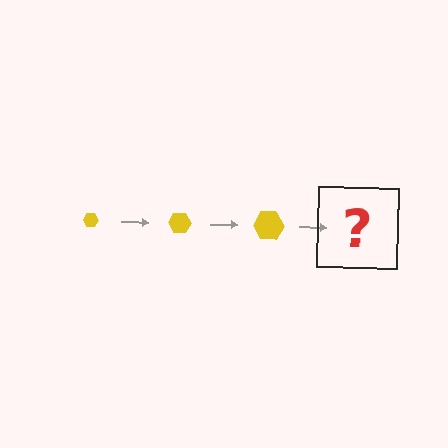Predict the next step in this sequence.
The next step is a yellow hexagon, larger than the previous one.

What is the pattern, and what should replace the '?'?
The pattern is that the hexagon gets progressively larger each step. The '?' should be a yellow hexagon, larger than the previous one.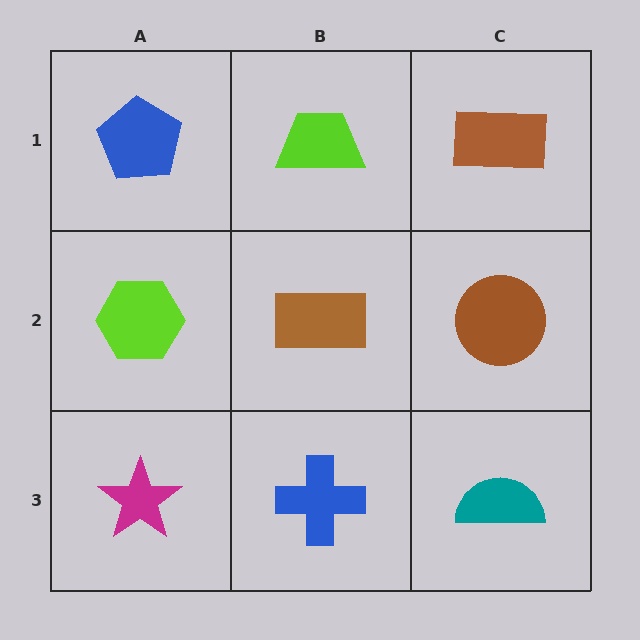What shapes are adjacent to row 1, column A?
A lime hexagon (row 2, column A), a lime trapezoid (row 1, column B).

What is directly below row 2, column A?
A magenta star.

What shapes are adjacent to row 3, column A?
A lime hexagon (row 2, column A), a blue cross (row 3, column B).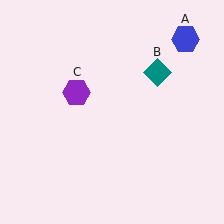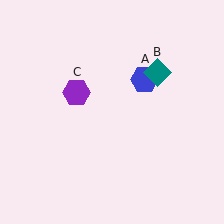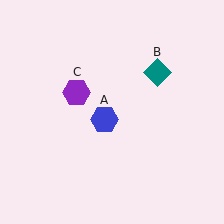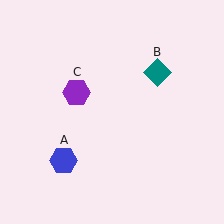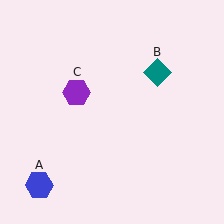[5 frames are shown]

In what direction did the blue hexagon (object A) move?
The blue hexagon (object A) moved down and to the left.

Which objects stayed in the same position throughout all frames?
Teal diamond (object B) and purple hexagon (object C) remained stationary.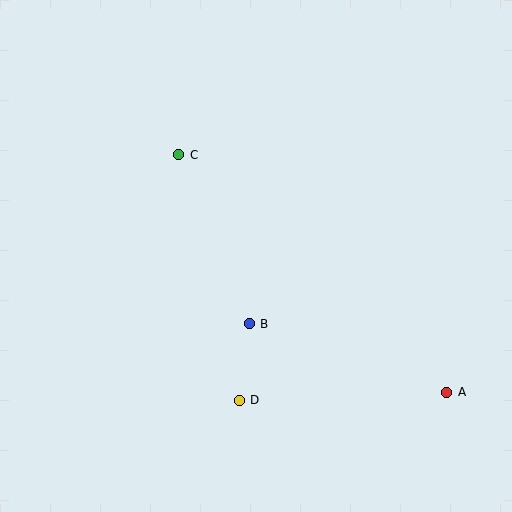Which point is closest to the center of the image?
Point B at (249, 324) is closest to the center.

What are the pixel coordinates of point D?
Point D is at (239, 400).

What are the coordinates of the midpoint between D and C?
The midpoint between D and C is at (209, 278).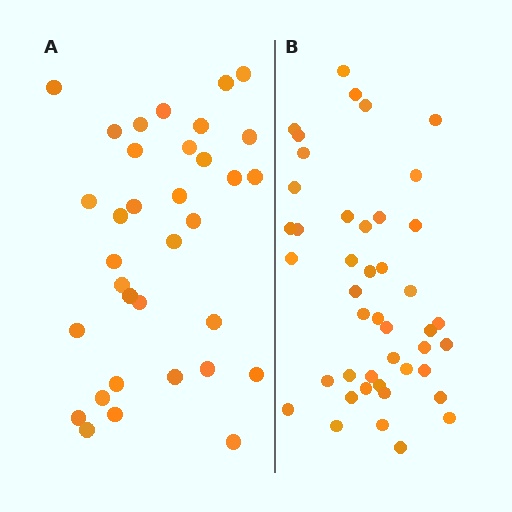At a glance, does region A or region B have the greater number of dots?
Region B (the right region) has more dots.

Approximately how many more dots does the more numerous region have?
Region B has roughly 10 or so more dots than region A.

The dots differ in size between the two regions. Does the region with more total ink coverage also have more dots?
No. Region A has more total ink coverage because its dots are larger, but region B actually contains more individual dots. Total area can be misleading — the number of items is what matters here.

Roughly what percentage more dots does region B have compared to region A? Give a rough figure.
About 30% more.